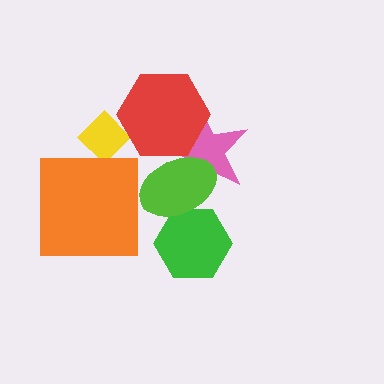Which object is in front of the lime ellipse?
The red hexagon is in front of the lime ellipse.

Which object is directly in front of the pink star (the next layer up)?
The lime ellipse is directly in front of the pink star.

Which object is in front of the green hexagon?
The lime ellipse is in front of the green hexagon.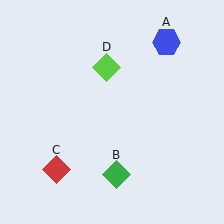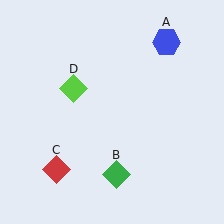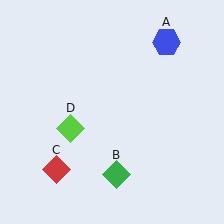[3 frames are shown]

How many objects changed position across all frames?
1 object changed position: lime diamond (object D).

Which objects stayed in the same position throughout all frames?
Blue hexagon (object A) and green diamond (object B) and red diamond (object C) remained stationary.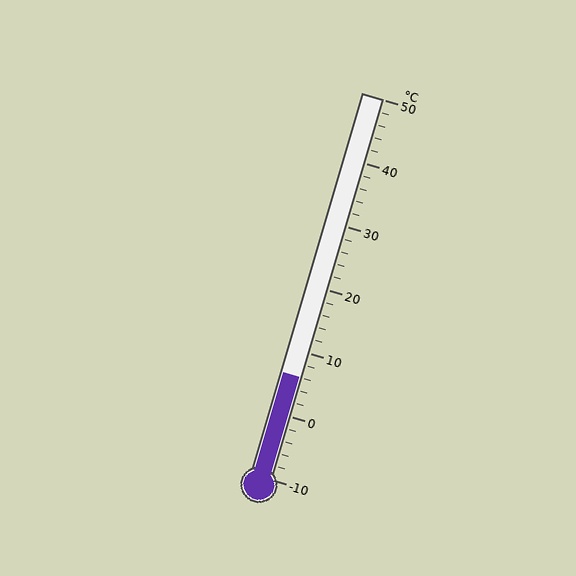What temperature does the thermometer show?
The thermometer shows approximately 6°C.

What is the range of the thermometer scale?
The thermometer scale ranges from -10°C to 50°C.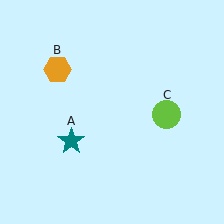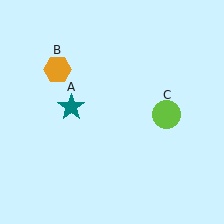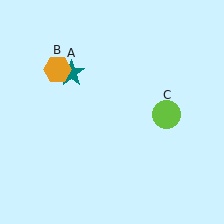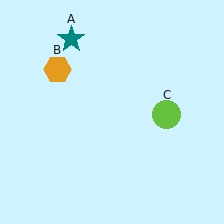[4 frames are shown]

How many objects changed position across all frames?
1 object changed position: teal star (object A).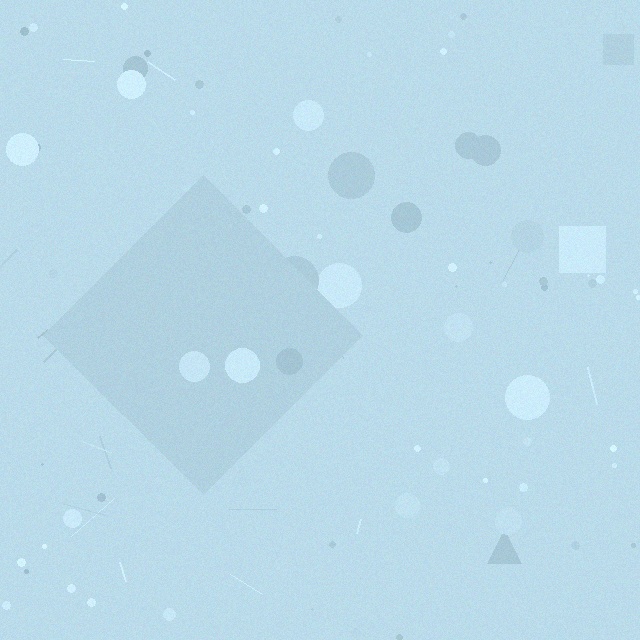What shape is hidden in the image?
A diamond is hidden in the image.